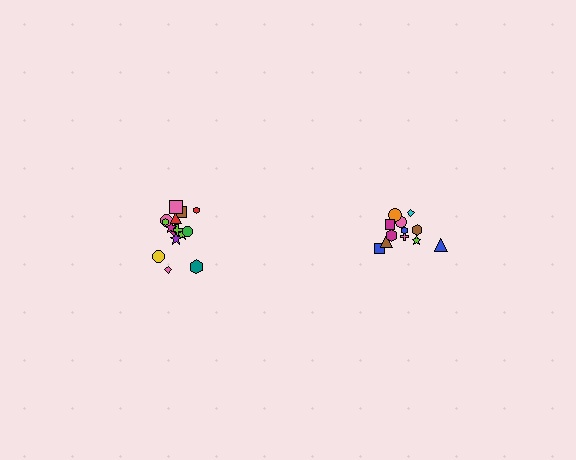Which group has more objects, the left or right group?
The left group.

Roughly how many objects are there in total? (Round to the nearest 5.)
Roughly 25 objects in total.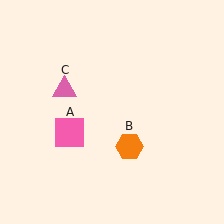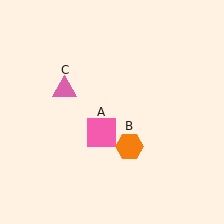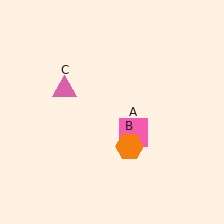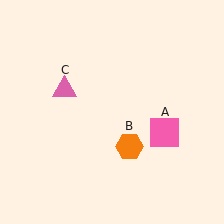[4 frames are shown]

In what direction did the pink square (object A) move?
The pink square (object A) moved right.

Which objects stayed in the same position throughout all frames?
Orange hexagon (object B) and pink triangle (object C) remained stationary.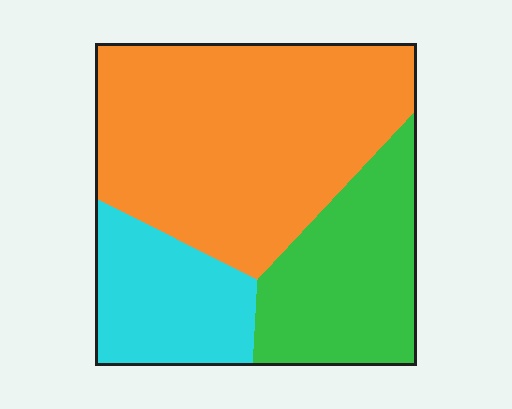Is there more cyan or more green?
Green.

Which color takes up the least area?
Cyan, at roughly 20%.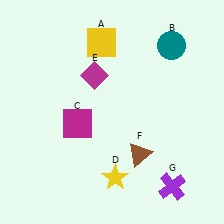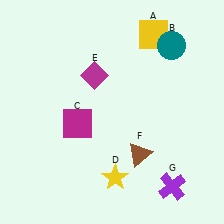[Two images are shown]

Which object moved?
The yellow square (A) moved right.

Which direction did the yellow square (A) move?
The yellow square (A) moved right.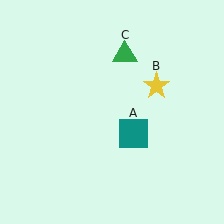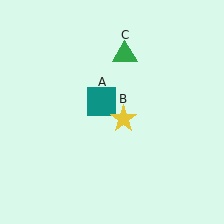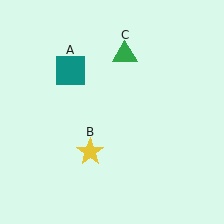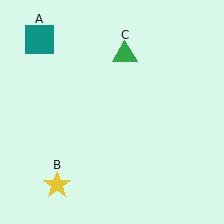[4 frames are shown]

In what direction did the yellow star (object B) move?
The yellow star (object B) moved down and to the left.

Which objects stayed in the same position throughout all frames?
Green triangle (object C) remained stationary.